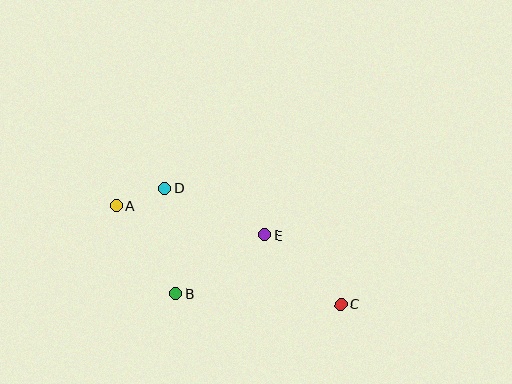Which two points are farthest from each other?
Points A and C are farthest from each other.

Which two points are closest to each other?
Points A and D are closest to each other.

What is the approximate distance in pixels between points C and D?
The distance between C and D is approximately 211 pixels.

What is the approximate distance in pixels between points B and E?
The distance between B and E is approximately 107 pixels.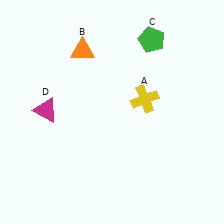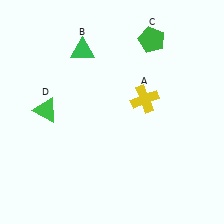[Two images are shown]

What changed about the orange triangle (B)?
In Image 1, B is orange. In Image 2, it changed to green.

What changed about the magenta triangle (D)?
In Image 1, D is magenta. In Image 2, it changed to green.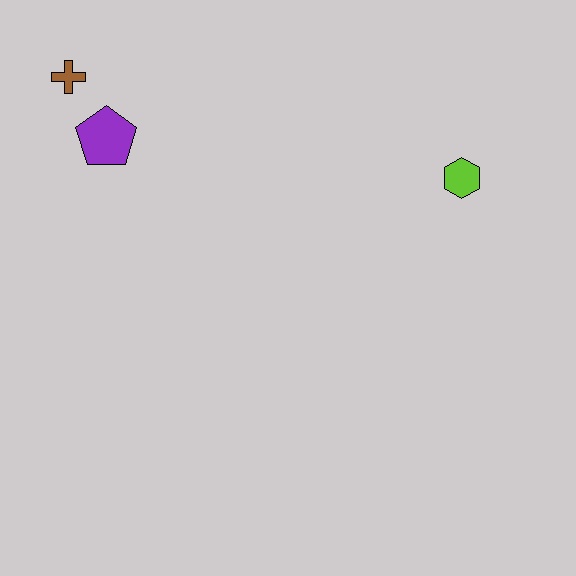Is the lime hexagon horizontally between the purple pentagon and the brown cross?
No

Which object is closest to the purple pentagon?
The brown cross is closest to the purple pentagon.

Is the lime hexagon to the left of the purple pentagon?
No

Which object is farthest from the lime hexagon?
The brown cross is farthest from the lime hexagon.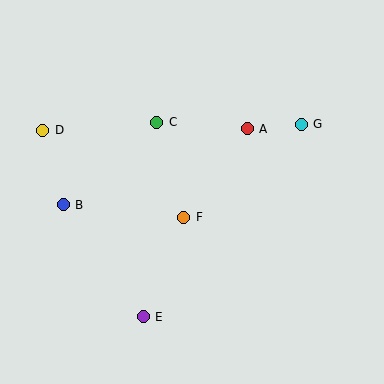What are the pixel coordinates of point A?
Point A is at (247, 129).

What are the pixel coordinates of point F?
Point F is at (184, 217).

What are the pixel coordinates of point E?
Point E is at (143, 317).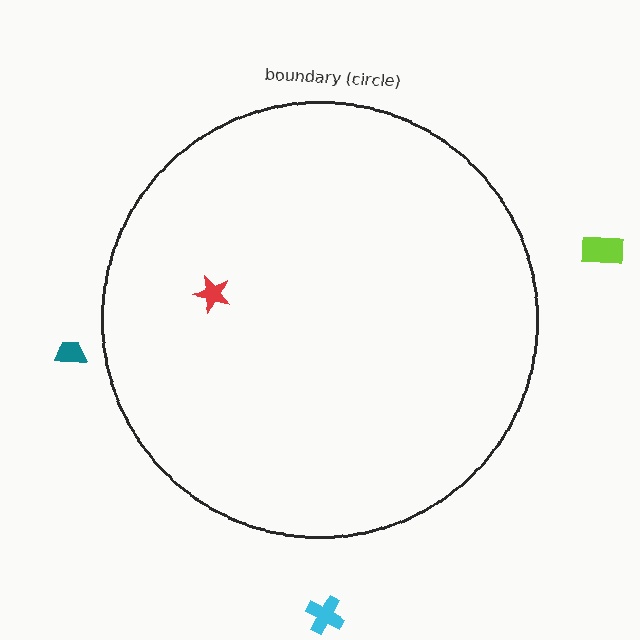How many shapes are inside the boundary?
1 inside, 3 outside.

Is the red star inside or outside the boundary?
Inside.